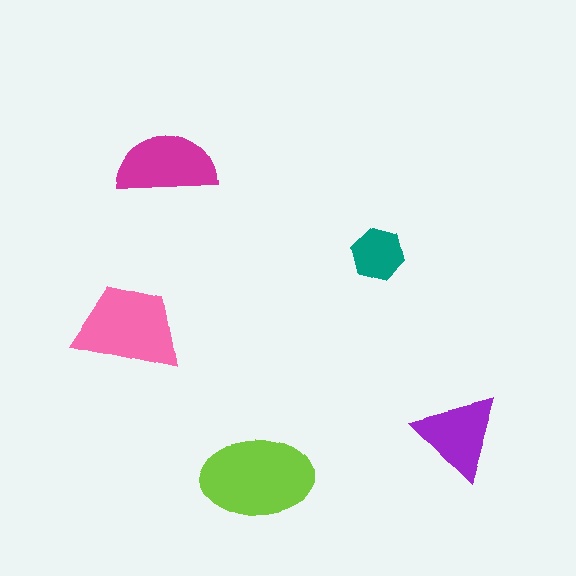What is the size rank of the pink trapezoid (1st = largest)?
2nd.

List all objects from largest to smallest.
The lime ellipse, the pink trapezoid, the magenta semicircle, the purple triangle, the teal hexagon.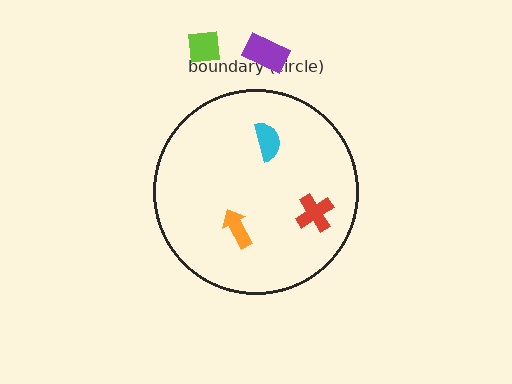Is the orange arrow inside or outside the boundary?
Inside.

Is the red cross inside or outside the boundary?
Inside.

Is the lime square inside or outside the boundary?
Outside.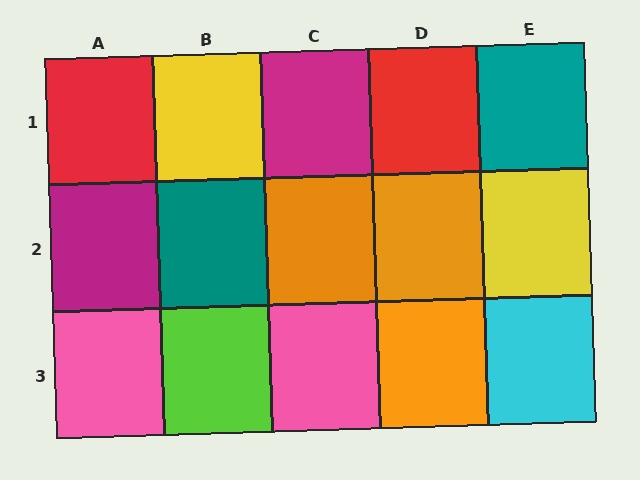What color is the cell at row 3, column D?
Orange.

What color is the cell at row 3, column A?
Pink.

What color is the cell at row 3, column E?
Cyan.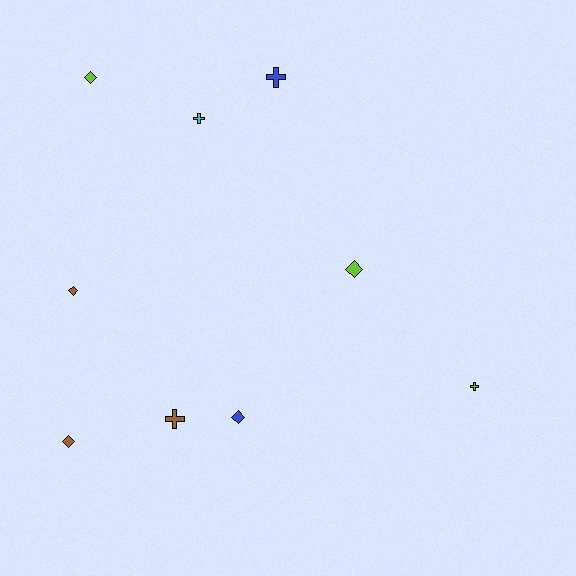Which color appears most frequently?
Brown, with 3 objects.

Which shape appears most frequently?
Diamond, with 5 objects.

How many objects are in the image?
There are 9 objects.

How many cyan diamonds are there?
There are no cyan diamonds.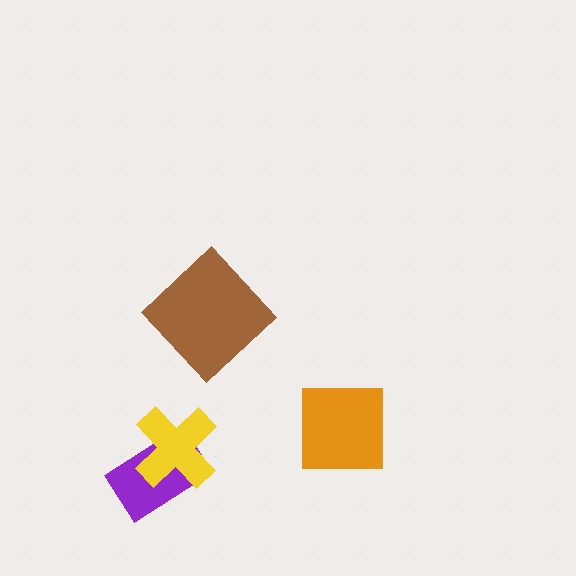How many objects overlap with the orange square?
0 objects overlap with the orange square.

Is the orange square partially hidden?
No, no other shape covers it.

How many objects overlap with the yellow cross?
1 object overlaps with the yellow cross.